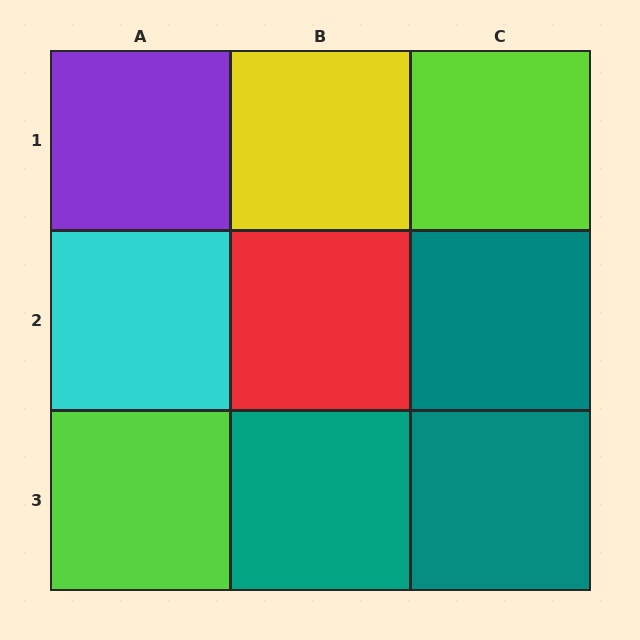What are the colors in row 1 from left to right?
Purple, yellow, lime.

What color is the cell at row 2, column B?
Red.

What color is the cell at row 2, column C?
Teal.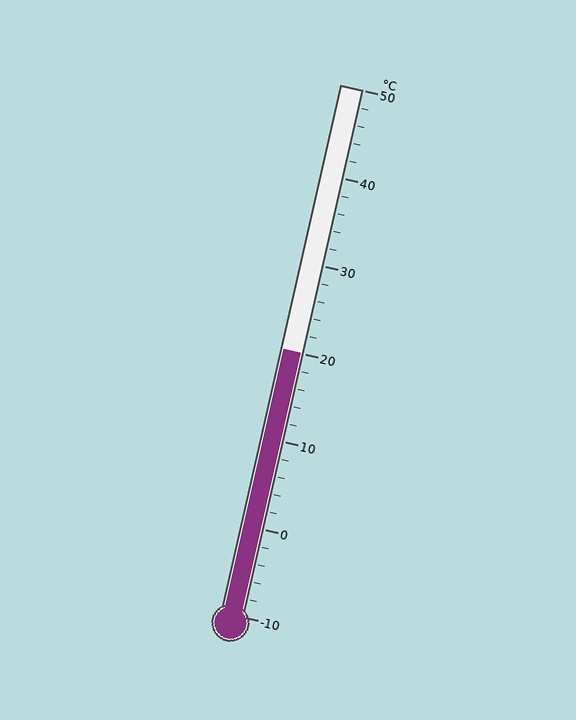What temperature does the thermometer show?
The thermometer shows approximately 20°C.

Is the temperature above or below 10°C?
The temperature is above 10°C.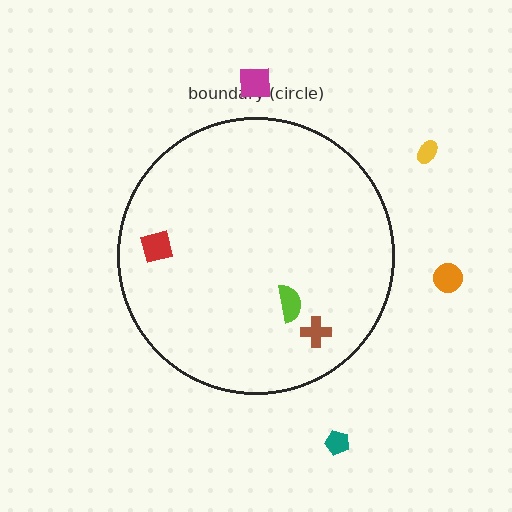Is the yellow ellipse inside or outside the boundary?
Outside.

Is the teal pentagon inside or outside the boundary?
Outside.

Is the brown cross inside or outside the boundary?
Inside.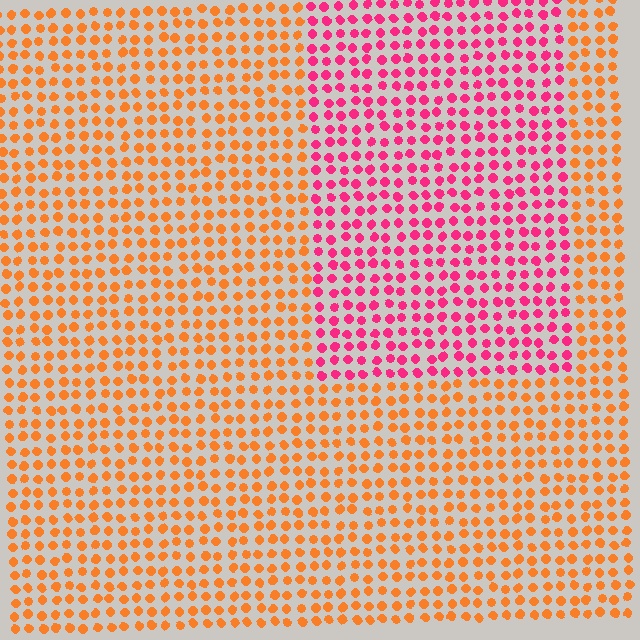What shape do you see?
I see a rectangle.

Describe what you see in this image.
The image is filled with small orange elements in a uniform arrangement. A rectangle-shaped region is visible where the elements are tinted to a slightly different hue, forming a subtle color boundary.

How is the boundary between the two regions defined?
The boundary is defined purely by a slight shift in hue (about 52 degrees). Spacing, size, and orientation are identical on both sides.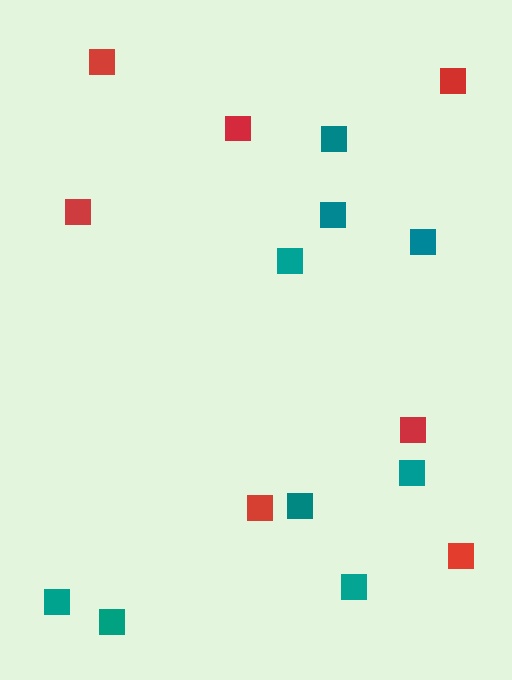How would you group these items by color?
There are 2 groups: one group of teal squares (9) and one group of red squares (7).